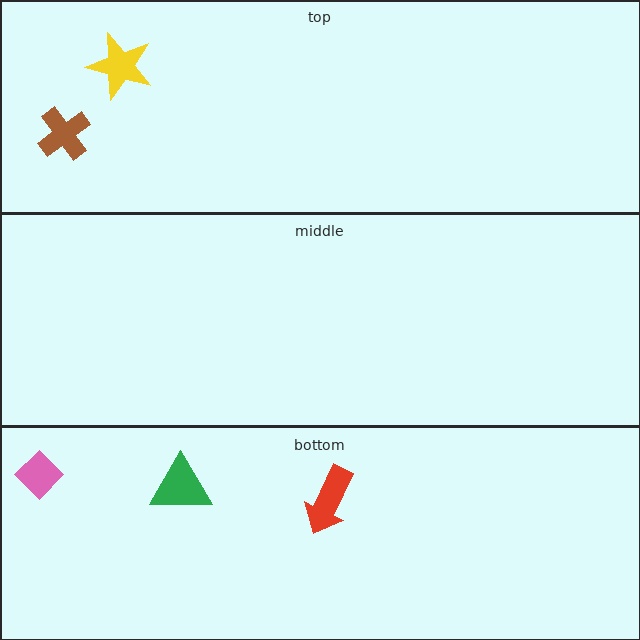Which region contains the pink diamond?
The bottom region.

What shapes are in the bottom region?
The red arrow, the green triangle, the pink diamond.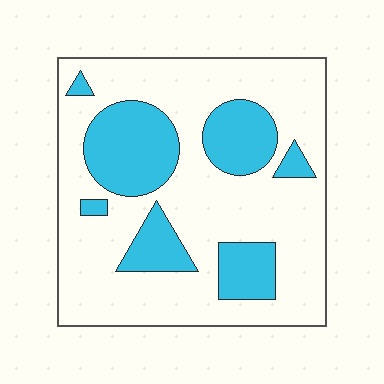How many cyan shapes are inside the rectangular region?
7.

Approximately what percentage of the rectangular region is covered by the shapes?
Approximately 30%.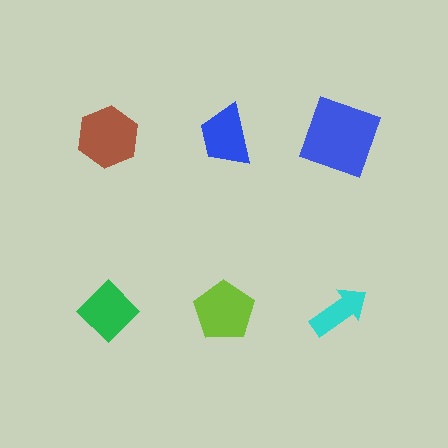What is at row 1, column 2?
A blue trapezoid.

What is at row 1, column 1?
A brown hexagon.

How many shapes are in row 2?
3 shapes.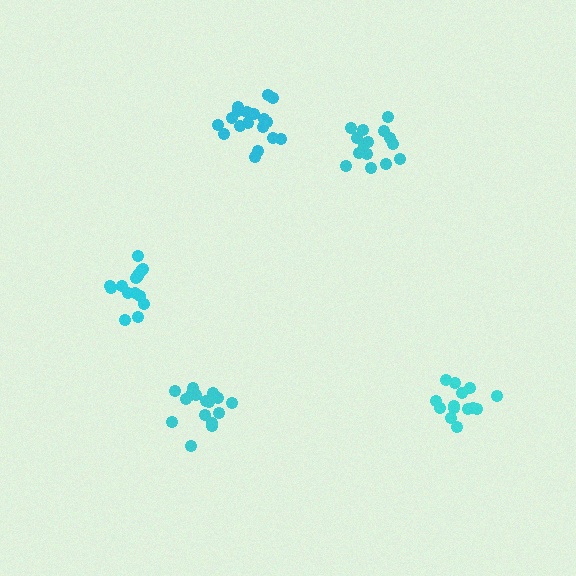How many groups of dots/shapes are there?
There are 5 groups.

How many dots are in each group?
Group 1: 17 dots, Group 2: 19 dots, Group 3: 15 dots, Group 4: 14 dots, Group 5: 15 dots (80 total).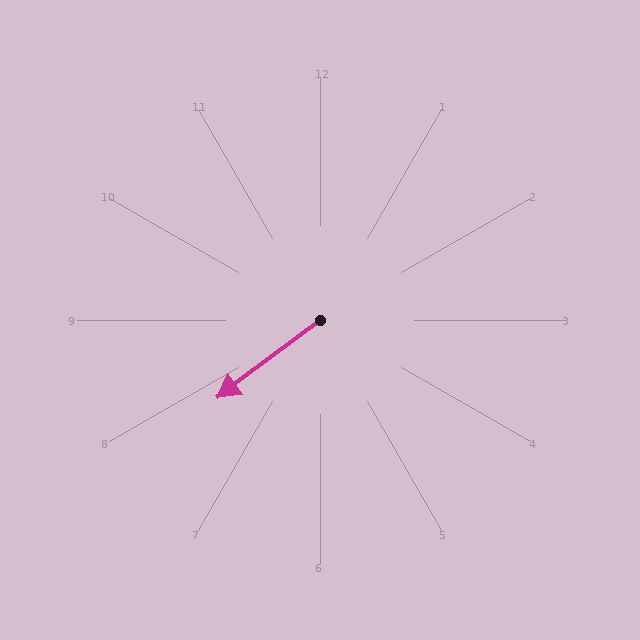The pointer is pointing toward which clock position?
Roughly 8 o'clock.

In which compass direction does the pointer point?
Southwest.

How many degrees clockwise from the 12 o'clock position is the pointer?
Approximately 233 degrees.